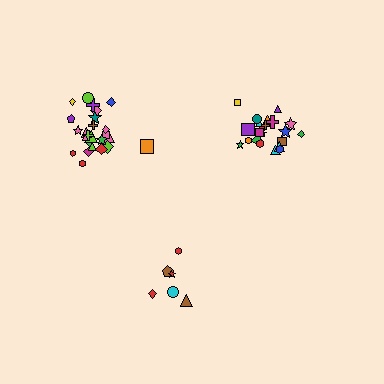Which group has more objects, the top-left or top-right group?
The top-left group.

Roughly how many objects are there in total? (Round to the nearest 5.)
Roughly 55 objects in total.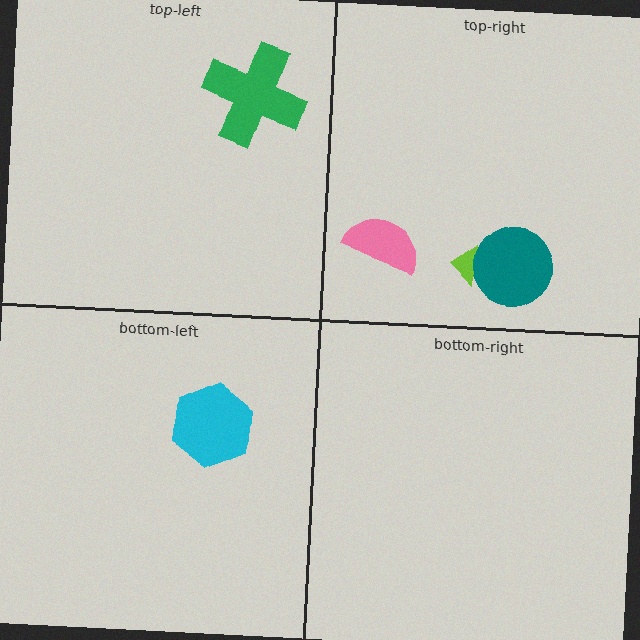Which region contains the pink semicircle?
The top-right region.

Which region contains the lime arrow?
The top-right region.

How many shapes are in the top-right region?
3.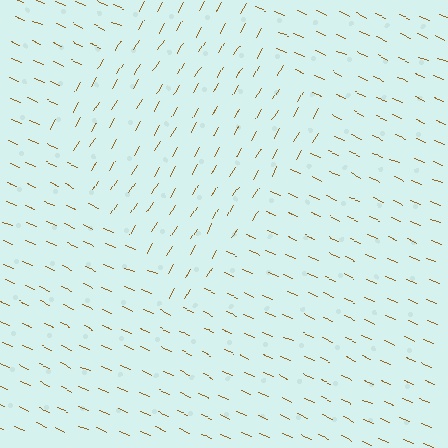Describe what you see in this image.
The image is filled with small brown line segments. A diamond region in the image has lines oriented differently from the surrounding lines, creating a visible texture boundary.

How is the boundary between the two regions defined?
The boundary is defined purely by a change in line orientation (approximately 83 degrees difference). All lines are the same color and thickness.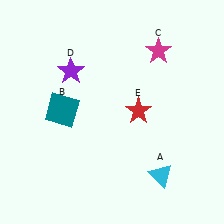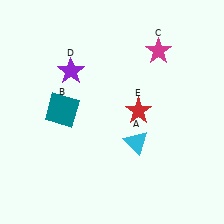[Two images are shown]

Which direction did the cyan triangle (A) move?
The cyan triangle (A) moved up.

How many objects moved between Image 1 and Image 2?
1 object moved between the two images.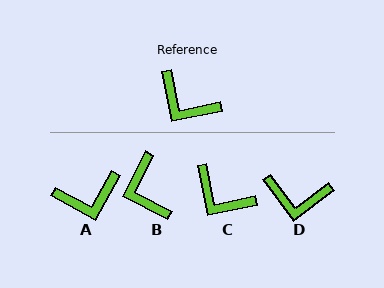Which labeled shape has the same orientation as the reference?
C.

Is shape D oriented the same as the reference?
No, it is off by about 25 degrees.